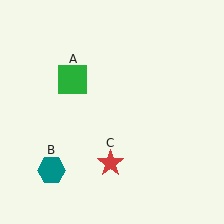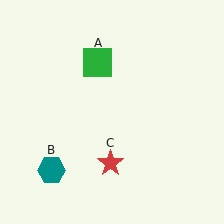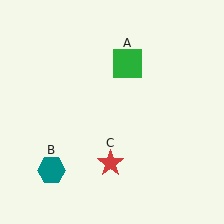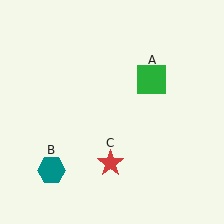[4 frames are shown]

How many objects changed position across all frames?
1 object changed position: green square (object A).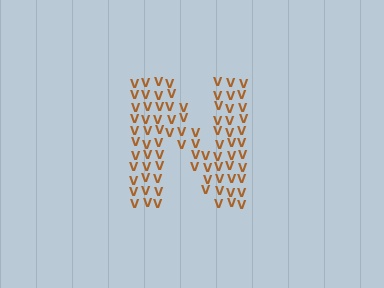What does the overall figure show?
The overall figure shows the letter N.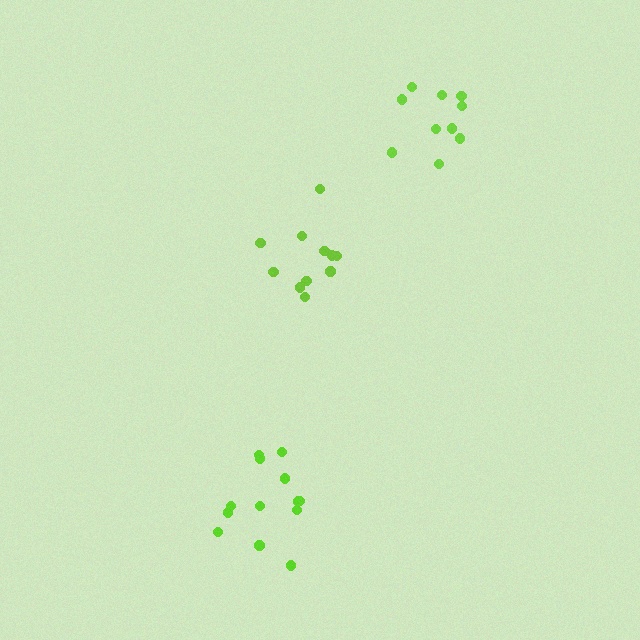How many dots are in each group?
Group 1: 11 dots, Group 2: 10 dots, Group 3: 13 dots (34 total).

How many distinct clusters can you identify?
There are 3 distinct clusters.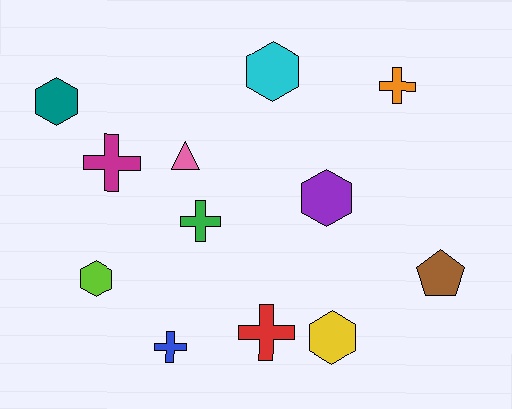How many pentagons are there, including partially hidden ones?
There is 1 pentagon.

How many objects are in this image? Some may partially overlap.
There are 12 objects.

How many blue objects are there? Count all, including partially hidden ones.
There is 1 blue object.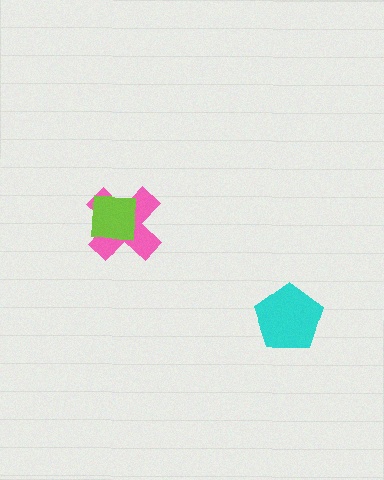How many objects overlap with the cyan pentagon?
0 objects overlap with the cyan pentagon.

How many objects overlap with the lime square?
1 object overlaps with the lime square.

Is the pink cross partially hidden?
Yes, it is partially covered by another shape.